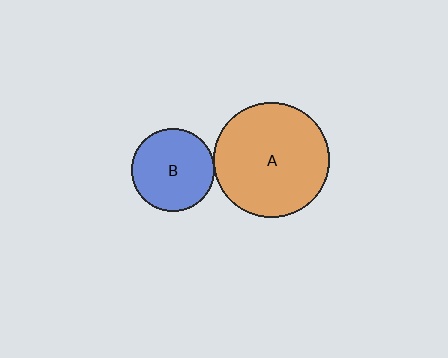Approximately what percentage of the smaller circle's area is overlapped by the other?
Approximately 5%.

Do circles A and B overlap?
Yes.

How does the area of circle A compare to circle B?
Approximately 1.9 times.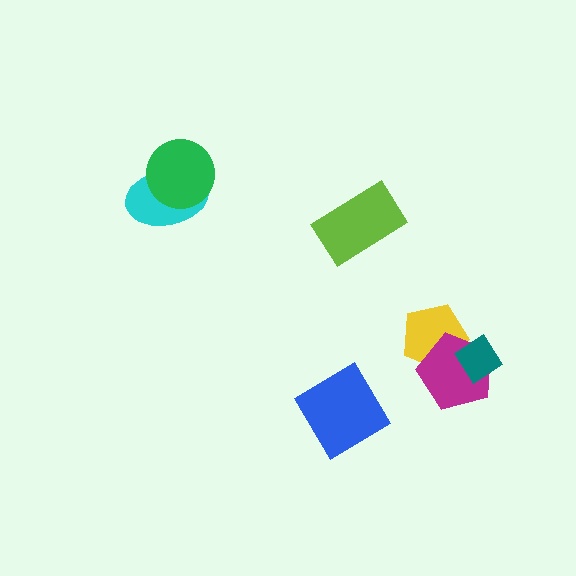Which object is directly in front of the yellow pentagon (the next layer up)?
The magenta pentagon is directly in front of the yellow pentagon.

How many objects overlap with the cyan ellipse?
1 object overlaps with the cyan ellipse.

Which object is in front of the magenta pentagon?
The teal diamond is in front of the magenta pentagon.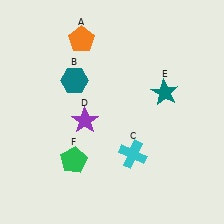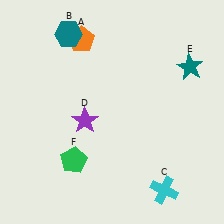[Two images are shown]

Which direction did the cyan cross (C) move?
The cyan cross (C) moved down.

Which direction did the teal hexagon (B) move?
The teal hexagon (B) moved up.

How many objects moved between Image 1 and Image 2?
3 objects moved between the two images.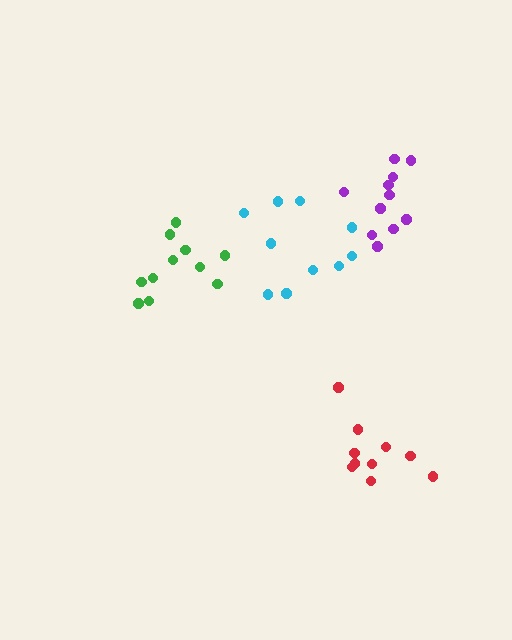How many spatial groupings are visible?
There are 4 spatial groupings.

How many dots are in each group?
Group 1: 10 dots, Group 2: 11 dots, Group 3: 10 dots, Group 4: 11 dots (42 total).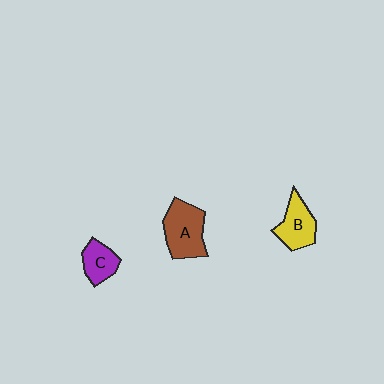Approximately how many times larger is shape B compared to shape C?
Approximately 1.3 times.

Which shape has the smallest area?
Shape C (purple).